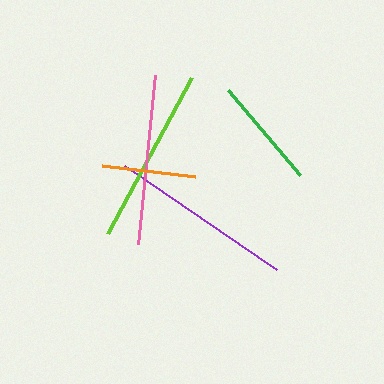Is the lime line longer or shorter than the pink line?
The lime line is longer than the pink line.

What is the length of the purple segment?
The purple segment is approximately 184 pixels long.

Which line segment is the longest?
The purple line is the longest at approximately 184 pixels.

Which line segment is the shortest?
The orange line is the shortest at approximately 94 pixels.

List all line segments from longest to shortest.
From longest to shortest: purple, lime, pink, green, orange.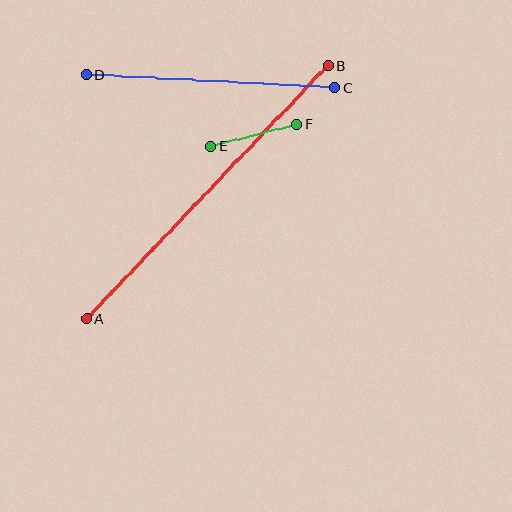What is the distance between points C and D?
The distance is approximately 249 pixels.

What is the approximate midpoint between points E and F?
The midpoint is at approximately (254, 135) pixels.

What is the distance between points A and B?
The distance is approximately 349 pixels.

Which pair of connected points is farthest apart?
Points A and B are farthest apart.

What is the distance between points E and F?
The distance is approximately 89 pixels.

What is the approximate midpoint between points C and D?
The midpoint is at approximately (211, 81) pixels.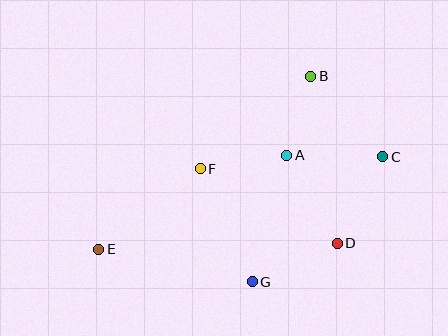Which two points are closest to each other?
Points A and B are closest to each other.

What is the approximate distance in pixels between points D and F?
The distance between D and F is approximately 156 pixels.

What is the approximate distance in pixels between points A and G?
The distance between A and G is approximately 131 pixels.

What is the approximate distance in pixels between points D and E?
The distance between D and E is approximately 238 pixels.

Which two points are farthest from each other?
Points C and E are farthest from each other.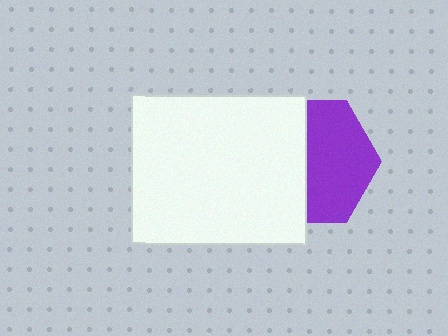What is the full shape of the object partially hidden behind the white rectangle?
The partially hidden object is a purple hexagon.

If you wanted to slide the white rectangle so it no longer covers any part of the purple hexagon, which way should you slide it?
Slide it left — that is the most direct way to separate the two shapes.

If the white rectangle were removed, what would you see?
You would see the complete purple hexagon.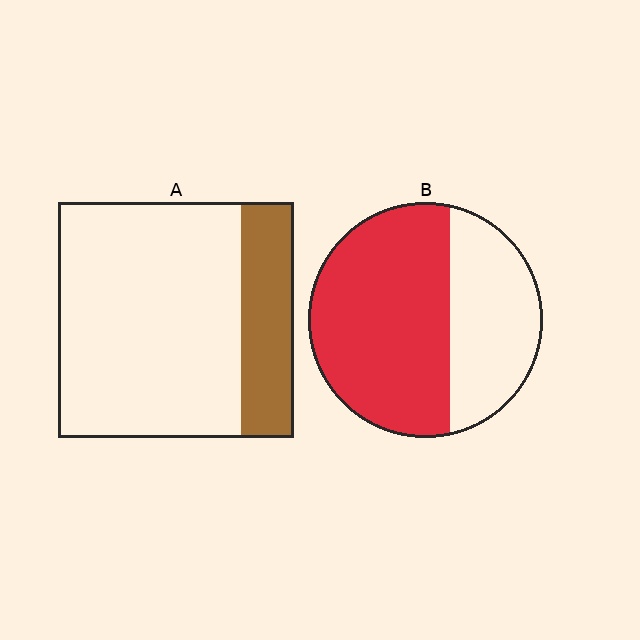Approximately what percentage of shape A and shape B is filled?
A is approximately 20% and B is approximately 65%.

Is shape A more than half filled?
No.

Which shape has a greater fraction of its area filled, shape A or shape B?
Shape B.